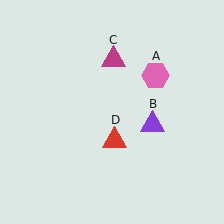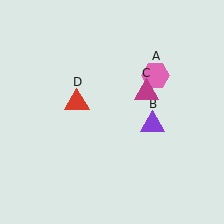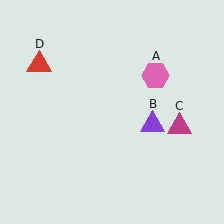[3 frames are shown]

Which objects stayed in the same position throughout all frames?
Pink hexagon (object A) and purple triangle (object B) remained stationary.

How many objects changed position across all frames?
2 objects changed position: magenta triangle (object C), red triangle (object D).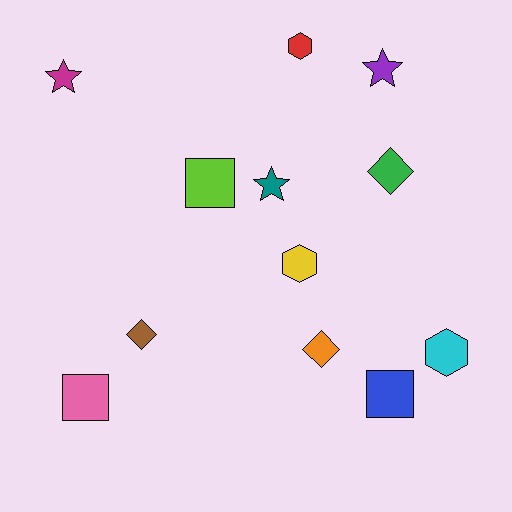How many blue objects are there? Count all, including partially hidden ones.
There is 1 blue object.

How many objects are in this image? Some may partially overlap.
There are 12 objects.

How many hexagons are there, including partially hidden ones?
There are 3 hexagons.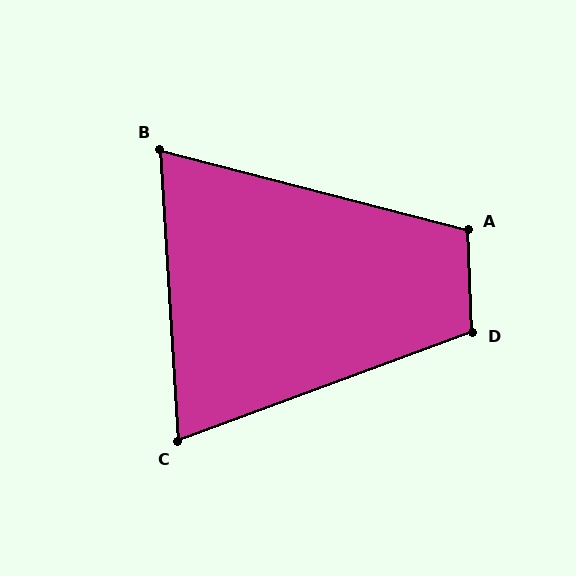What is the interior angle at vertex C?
Approximately 73 degrees (acute).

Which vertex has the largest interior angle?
D, at approximately 108 degrees.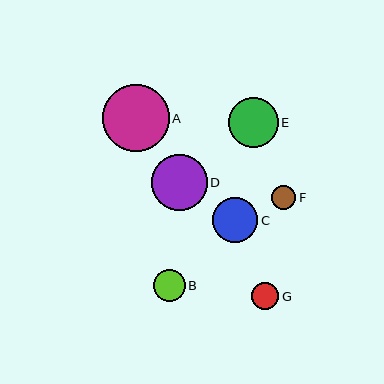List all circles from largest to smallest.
From largest to smallest: A, D, E, C, B, G, F.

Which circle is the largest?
Circle A is the largest with a size of approximately 67 pixels.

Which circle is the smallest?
Circle F is the smallest with a size of approximately 24 pixels.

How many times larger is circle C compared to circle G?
Circle C is approximately 1.7 times the size of circle G.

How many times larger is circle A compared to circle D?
Circle A is approximately 1.2 times the size of circle D.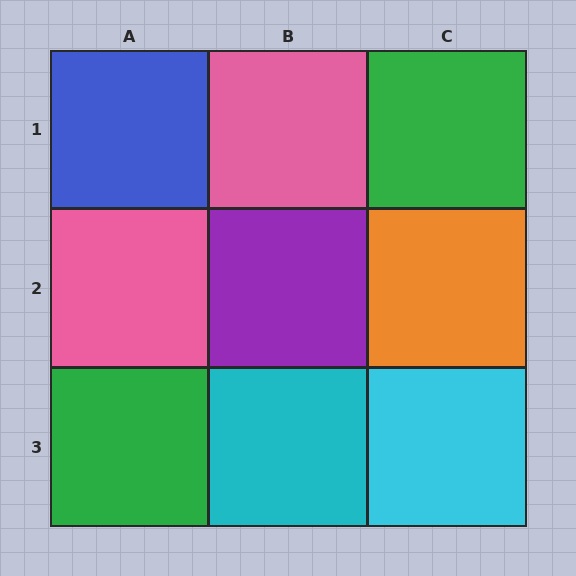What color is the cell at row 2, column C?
Orange.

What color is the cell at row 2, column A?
Pink.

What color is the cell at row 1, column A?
Blue.